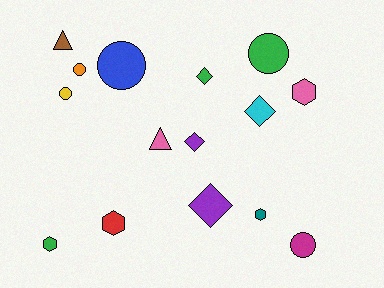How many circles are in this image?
There are 5 circles.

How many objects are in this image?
There are 15 objects.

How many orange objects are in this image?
There is 1 orange object.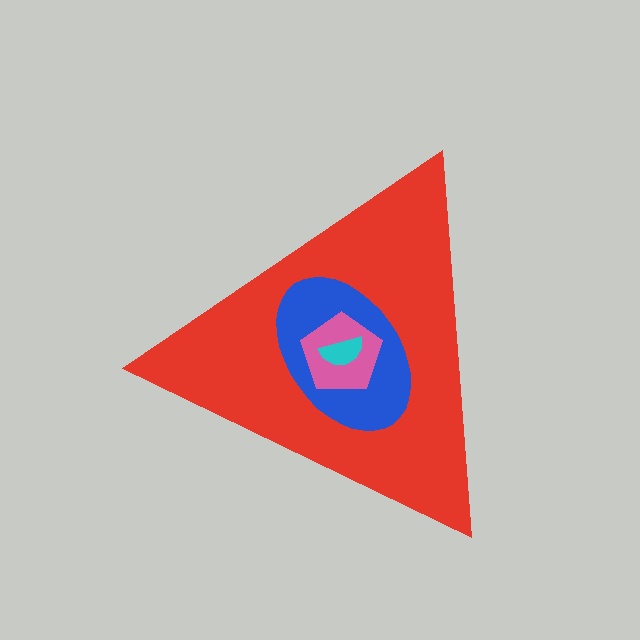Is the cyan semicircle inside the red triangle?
Yes.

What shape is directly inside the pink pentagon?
The cyan semicircle.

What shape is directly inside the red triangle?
The blue ellipse.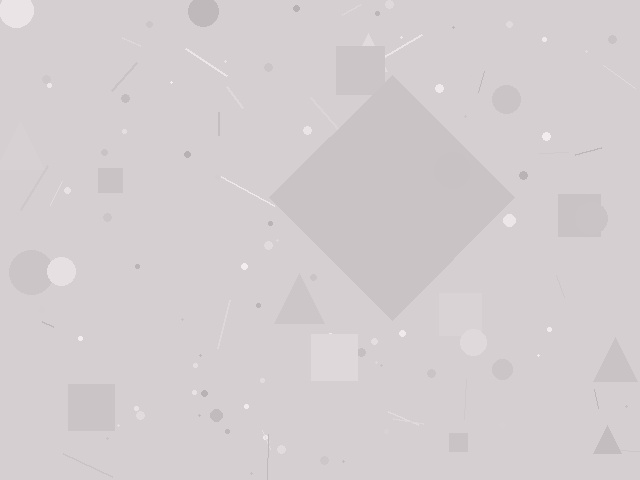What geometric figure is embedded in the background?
A diamond is embedded in the background.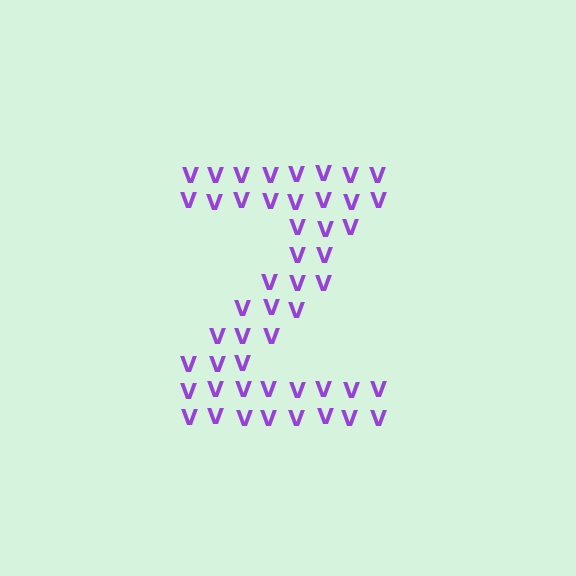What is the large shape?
The large shape is the letter Z.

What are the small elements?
The small elements are letter V's.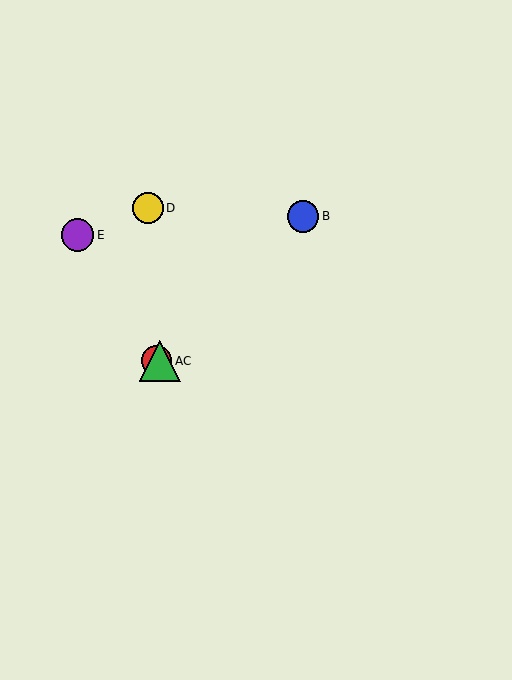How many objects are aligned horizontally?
2 objects (A, C) are aligned horizontally.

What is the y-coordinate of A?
Object A is at y≈361.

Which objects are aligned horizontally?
Objects A, C are aligned horizontally.